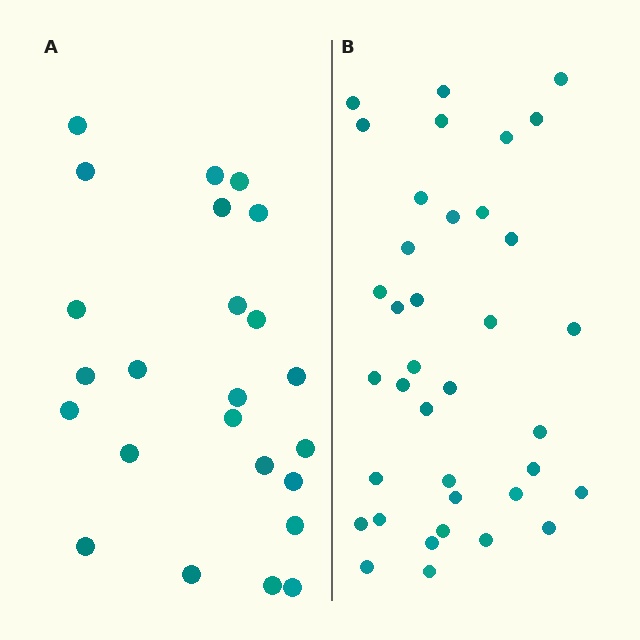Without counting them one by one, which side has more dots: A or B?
Region B (the right region) has more dots.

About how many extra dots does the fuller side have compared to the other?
Region B has approximately 15 more dots than region A.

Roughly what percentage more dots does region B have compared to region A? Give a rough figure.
About 55% more.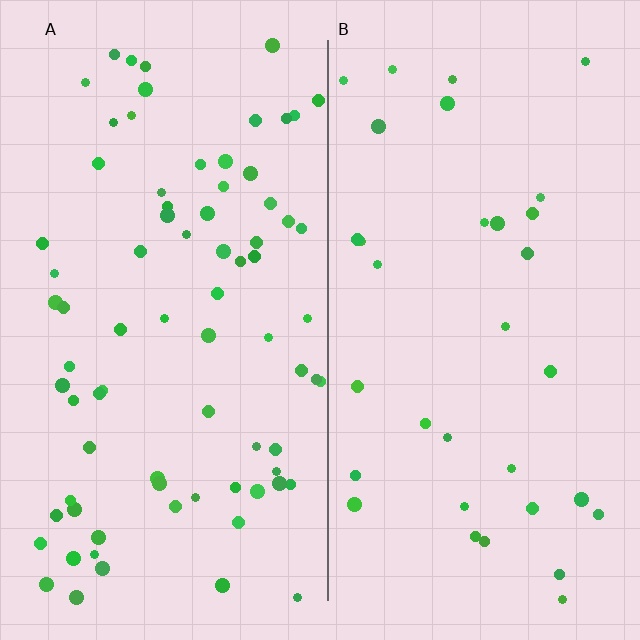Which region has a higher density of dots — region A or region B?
A (the left).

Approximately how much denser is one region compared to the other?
Approximately 2.3× — region A over region B.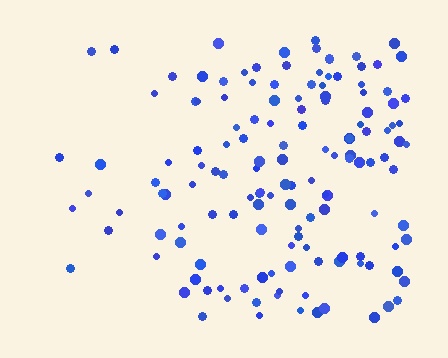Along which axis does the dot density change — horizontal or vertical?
Horizontal.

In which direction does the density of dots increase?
From left to right, with the right side densest.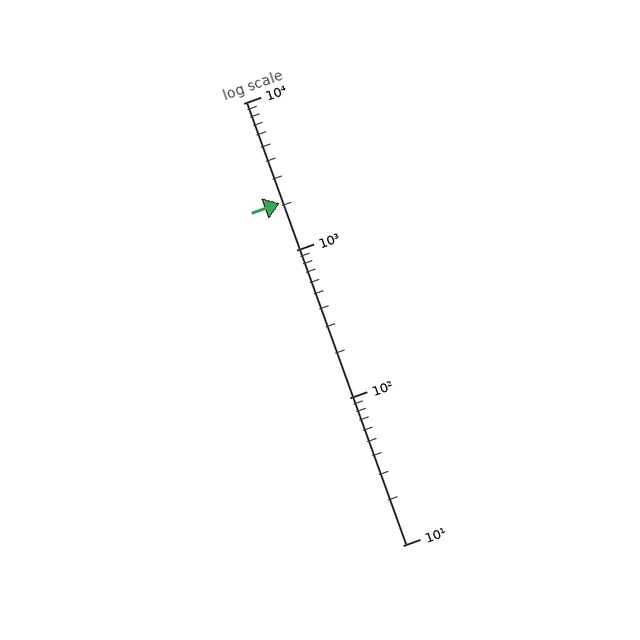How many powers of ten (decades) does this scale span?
The scale spans 3 decades, from 10 to 10000.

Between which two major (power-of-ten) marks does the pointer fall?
The pointer is between 1000 and 10000.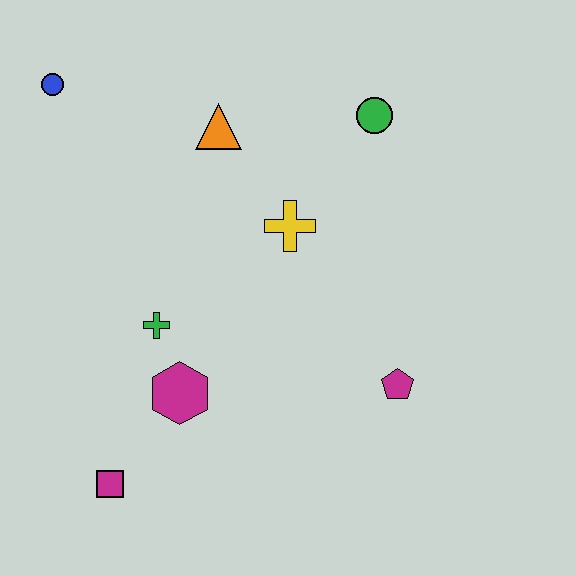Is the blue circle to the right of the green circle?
No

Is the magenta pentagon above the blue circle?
No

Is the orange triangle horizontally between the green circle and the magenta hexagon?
Yes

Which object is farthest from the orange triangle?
The magenta square is farthest from the orange triangle.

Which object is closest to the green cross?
The magenta hexagon is closest to the green cross.